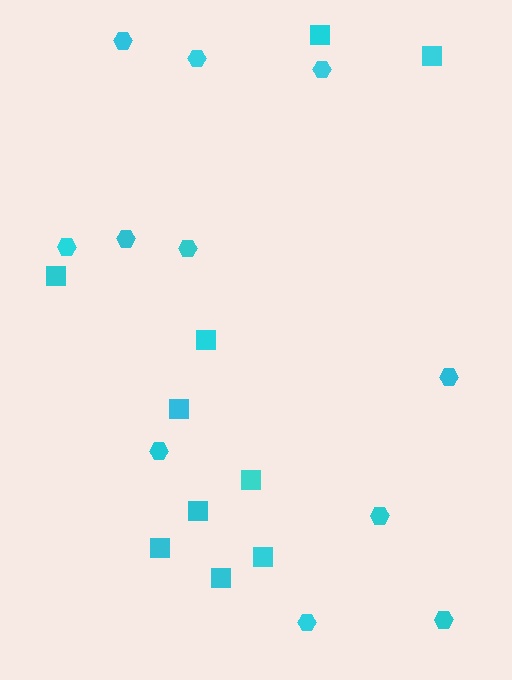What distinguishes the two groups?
There are 2 groups: one group of squares (10) and one group of hexagons (11).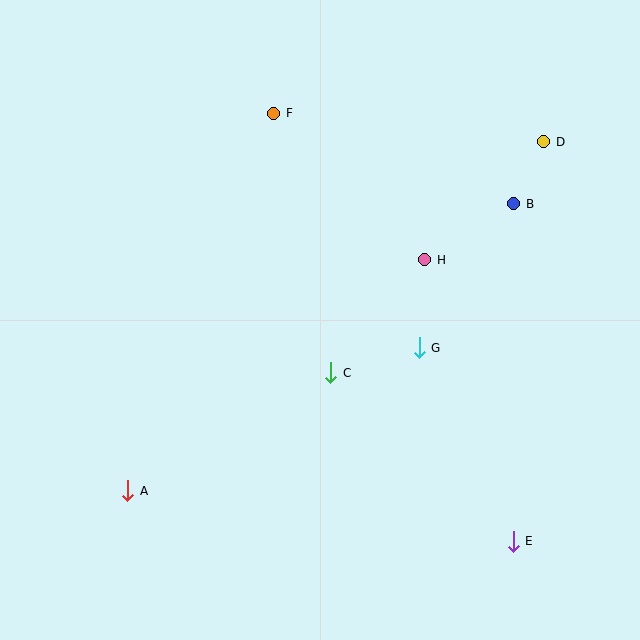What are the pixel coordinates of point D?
Point D is at (544, 142).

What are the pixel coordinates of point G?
Point G is at (419, 348).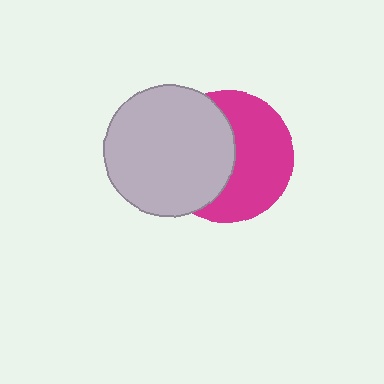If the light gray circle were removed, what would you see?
You would see the complete magenta circle.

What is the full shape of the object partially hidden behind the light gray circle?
The partially hidden object is a magenta circle.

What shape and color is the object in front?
The object in front is a light gray circle.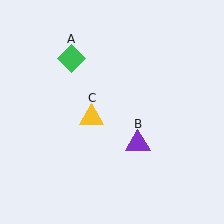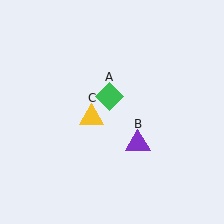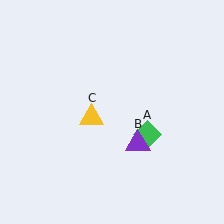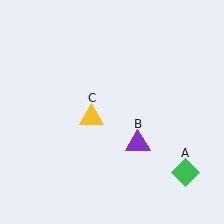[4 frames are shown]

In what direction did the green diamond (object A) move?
The green diamond (object A) moved down and to the right.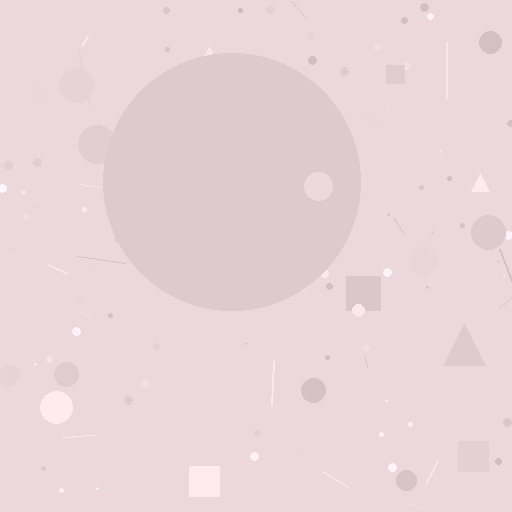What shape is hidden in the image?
A circle is hidden in the image.